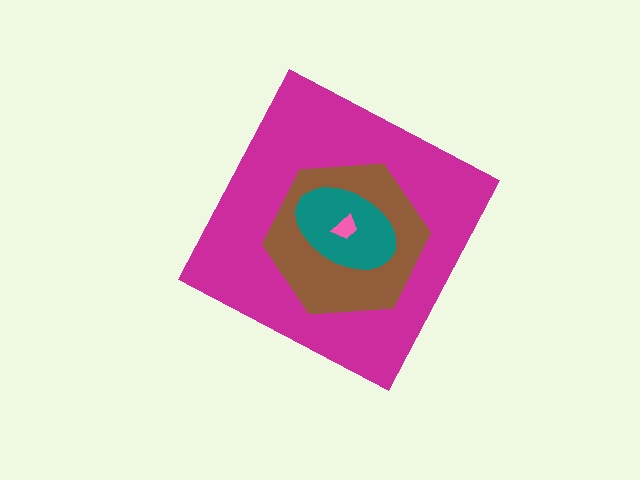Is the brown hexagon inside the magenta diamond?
Yes.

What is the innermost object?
The pink trapezoid.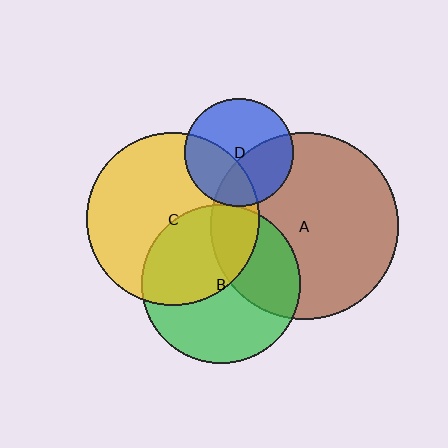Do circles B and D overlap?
Yes.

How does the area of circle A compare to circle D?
Approximately 3.0 times.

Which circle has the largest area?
Circle A (brown).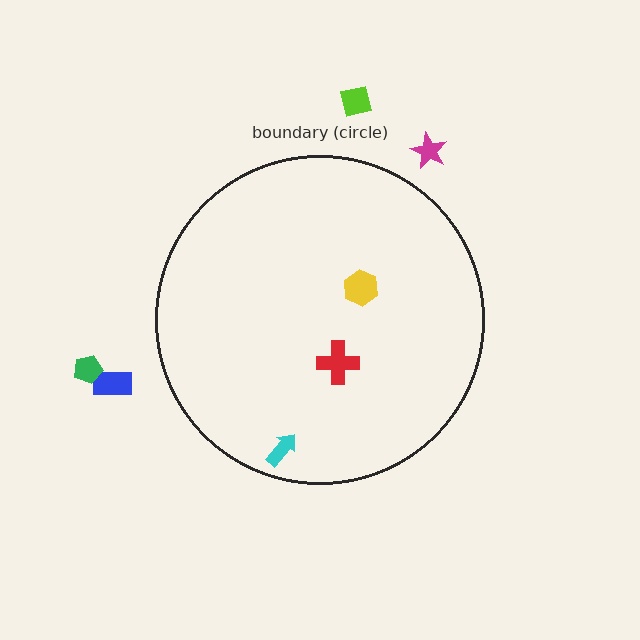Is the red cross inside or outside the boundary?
Inside.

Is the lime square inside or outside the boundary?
Outside.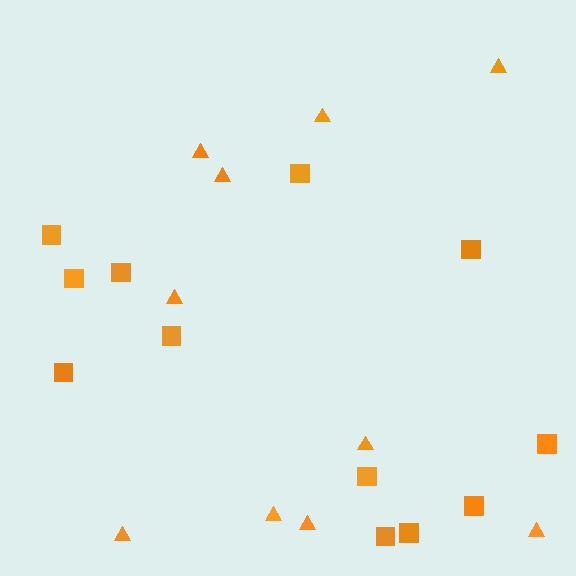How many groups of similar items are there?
There are 2 groups: one group of triangles (10) and one group of squares (12).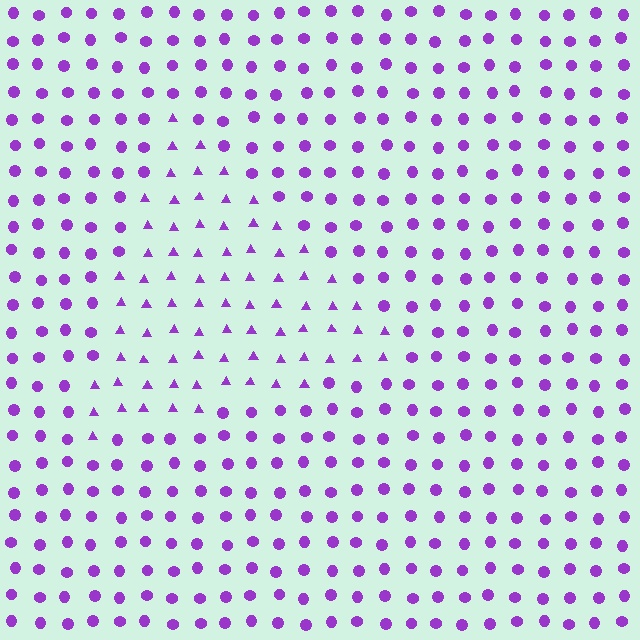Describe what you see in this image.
The image is filled with small purple elements arranged in a uniform grid. A triangle-shaped region contains triangles, while the surrounding area contains circles. The boundary is defined purely by the change in element shape.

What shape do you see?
I see a triangle.